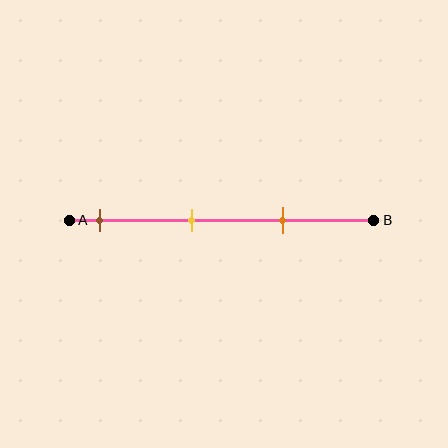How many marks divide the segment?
There are 3 marks dividing the segment.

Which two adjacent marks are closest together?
The yellow and orange marks are the closest adjacent pair.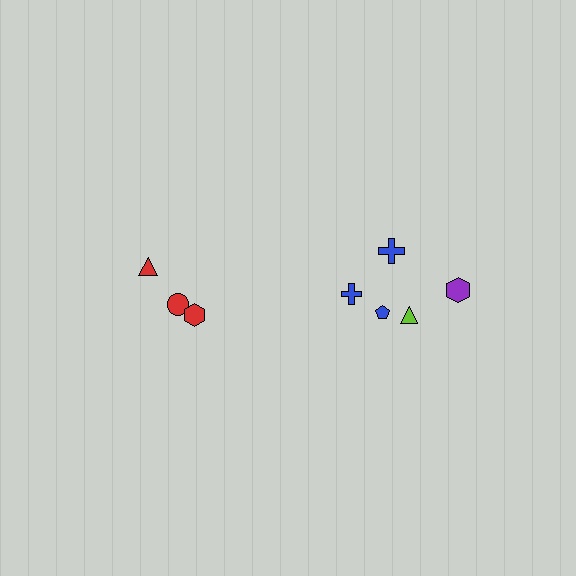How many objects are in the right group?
There are 5 objects.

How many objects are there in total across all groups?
There are 8 objects.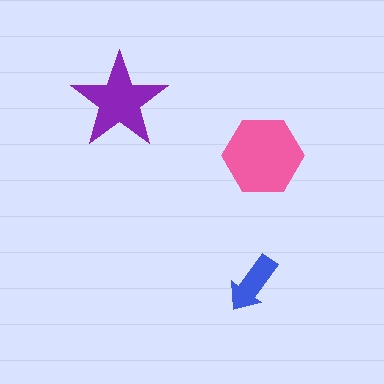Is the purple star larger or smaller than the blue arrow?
Larger.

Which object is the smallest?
The blue arrow.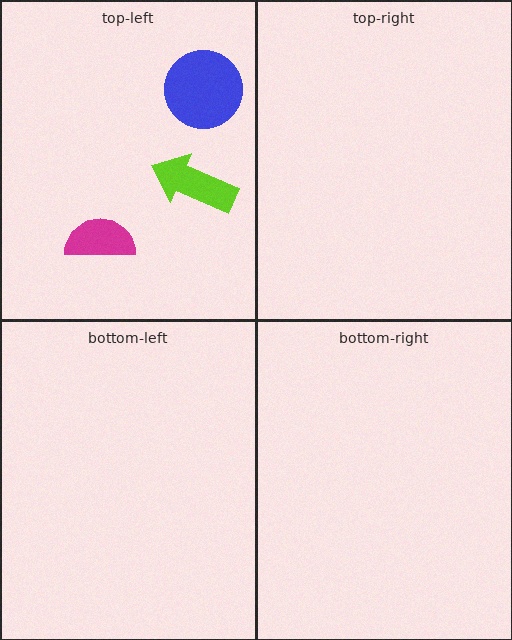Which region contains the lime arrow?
The top-left region.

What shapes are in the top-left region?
The magenta semicircle, the blue circle, the lime arrow.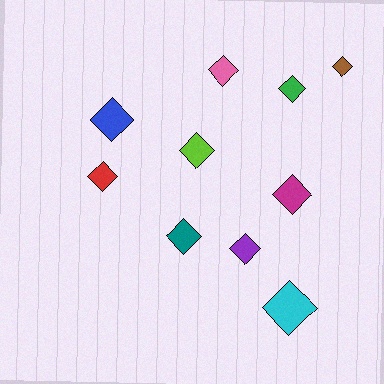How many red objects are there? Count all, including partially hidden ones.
There is 1 red object.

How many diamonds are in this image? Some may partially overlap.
There are 10 diamonds.